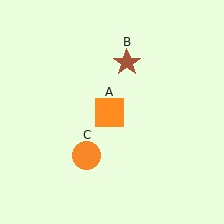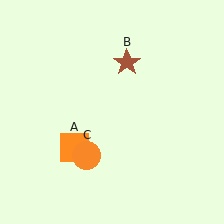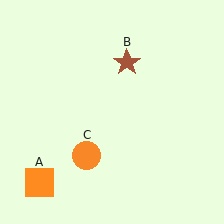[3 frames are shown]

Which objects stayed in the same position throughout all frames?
Brown star (object B) and orange circle (object C) remained stationary.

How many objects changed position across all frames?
1 object changed position: orange square (object A).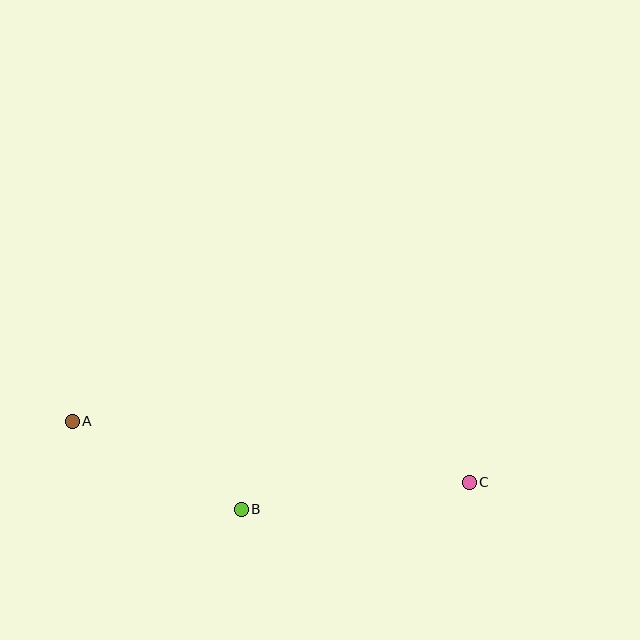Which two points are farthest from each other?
Points A and C are farthest from each other.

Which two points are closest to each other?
Points A and B are closest to each other.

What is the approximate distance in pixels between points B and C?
The distance between B and C is approximately 230 pixels.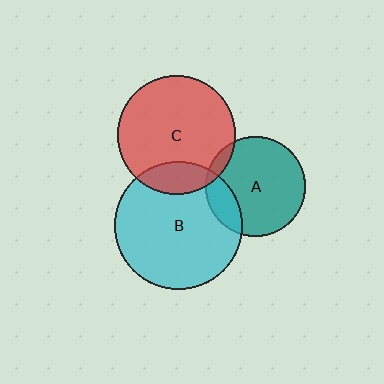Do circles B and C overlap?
Yes.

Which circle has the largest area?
Circle B (cyan).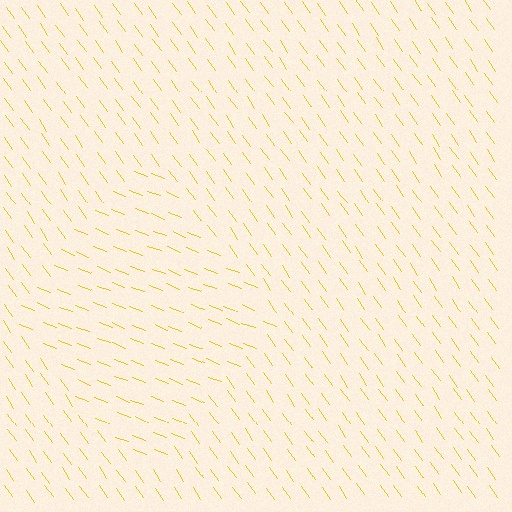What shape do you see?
I see a diamond.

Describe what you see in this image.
The image is filled with small yellow line segments. A diamond region in the image has lines oriented differently from the surrounding lines, creating a visible texture boundary.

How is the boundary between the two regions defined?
The boundary is defined purely by a change in line orientation (approximately 33 degrees difference). All lines are the same color and thickness.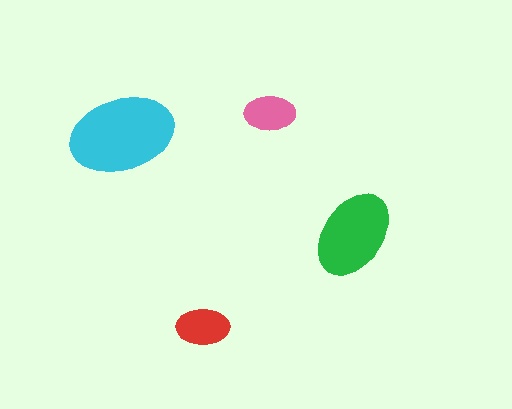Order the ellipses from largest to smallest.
the cyan one, the green one, the red one, the pink one.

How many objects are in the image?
There are 4 objects in the image.